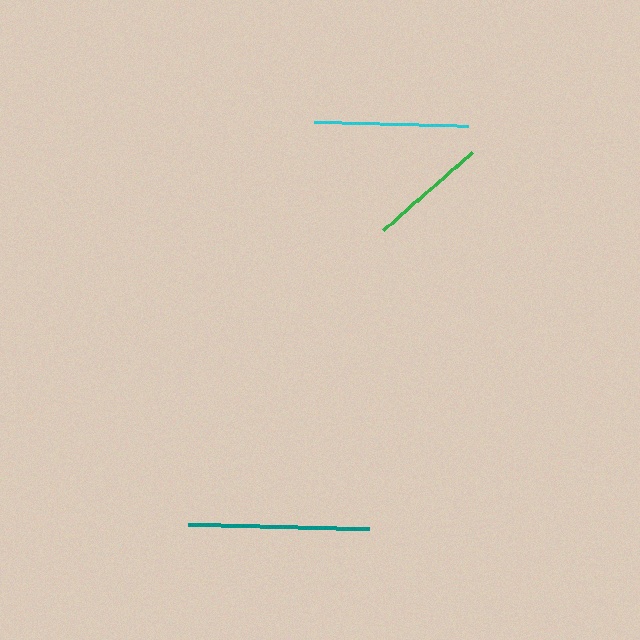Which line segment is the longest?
The teal line is the longest at approximately 181 pixels.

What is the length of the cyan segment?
The cyan segment is approximately 155 pixels long.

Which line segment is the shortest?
The green line is the shortest at approximately 118 pixels.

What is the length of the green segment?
The green segment is approximately 118 pixels long.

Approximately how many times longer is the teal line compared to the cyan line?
The teal line is approximately 1.2 times the length of the cyan line.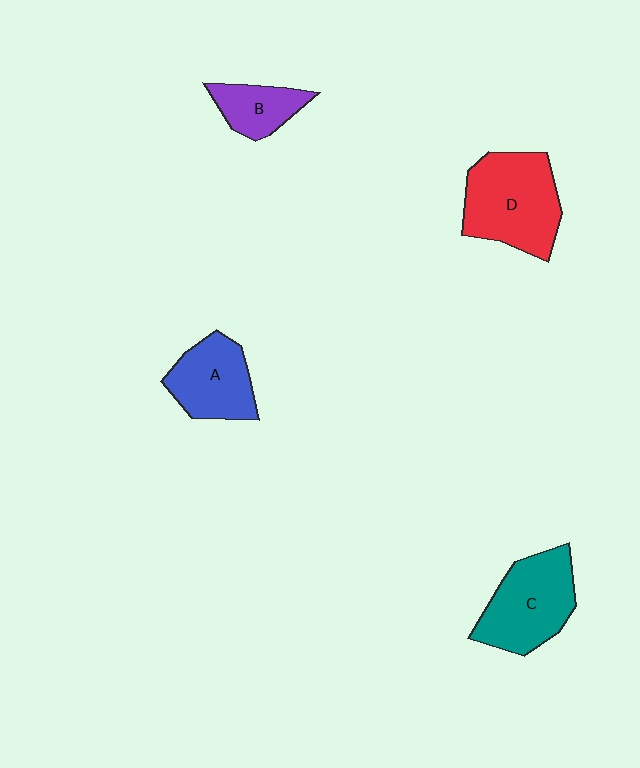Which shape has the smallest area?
Shape B (purple).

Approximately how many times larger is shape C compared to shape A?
Approximately 1.3 times.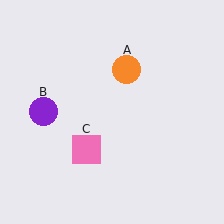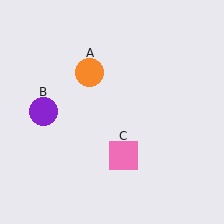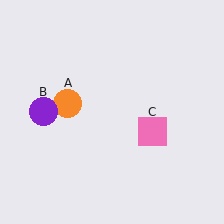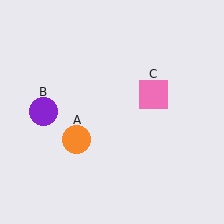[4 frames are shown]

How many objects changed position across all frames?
2 objects changed position: orange circle (object A), pink square (object C).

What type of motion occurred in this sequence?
The orange circle (object A), pink square (object C) rotated counterclockwise around the center of the scene.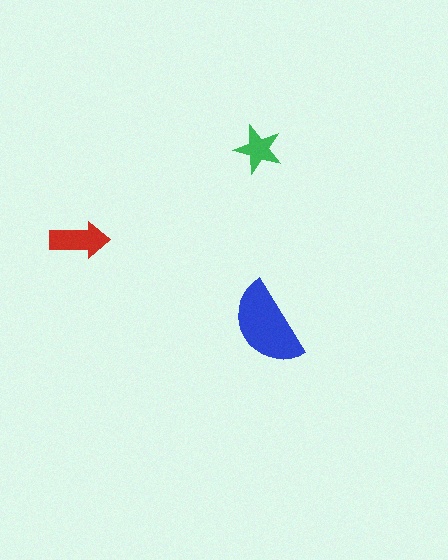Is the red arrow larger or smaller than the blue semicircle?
Smaller.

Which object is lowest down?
The blue semicircle is bottommost.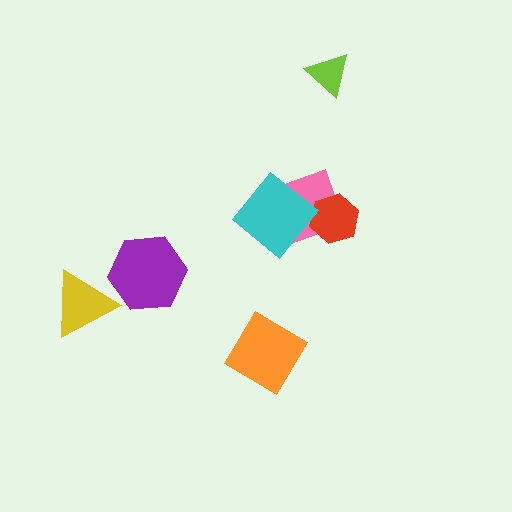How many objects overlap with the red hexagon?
1 object overlaps with the red hexagon.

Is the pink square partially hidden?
Yes, it is partially covered by another shape.